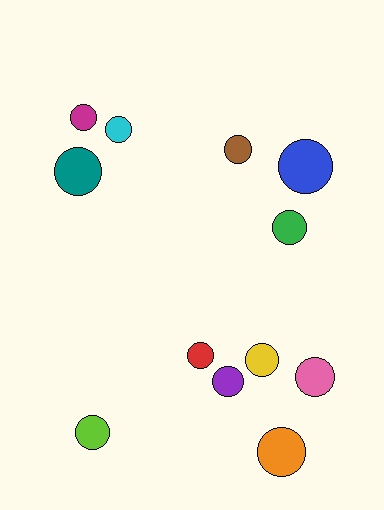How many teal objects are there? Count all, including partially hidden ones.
There is 1 teal object.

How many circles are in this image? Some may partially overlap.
There are 12 circles.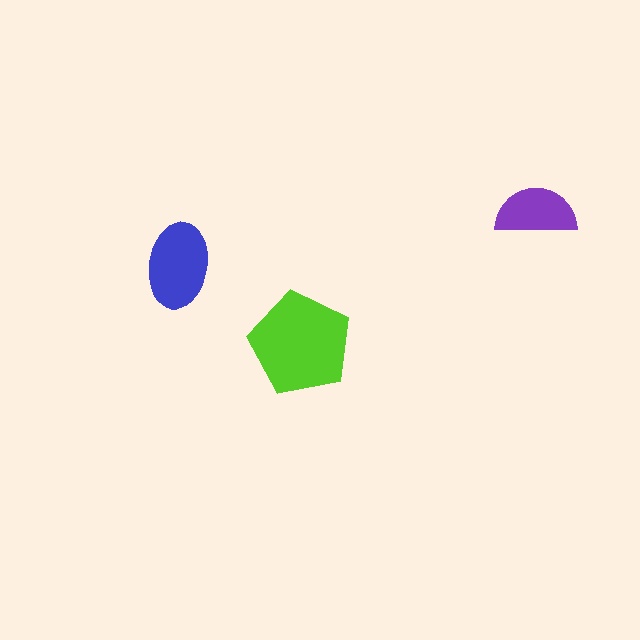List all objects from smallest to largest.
The purple semicircle, the blue ellipse, the lime pentagon.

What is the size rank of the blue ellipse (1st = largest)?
2nd.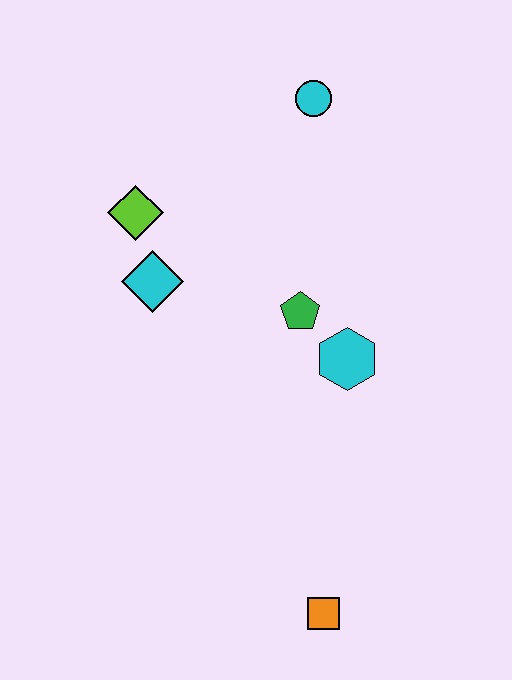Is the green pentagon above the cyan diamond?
No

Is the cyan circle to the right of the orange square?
No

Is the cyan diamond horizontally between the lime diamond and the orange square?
Yes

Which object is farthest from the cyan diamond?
The orange square is farthest from the cyan diamond.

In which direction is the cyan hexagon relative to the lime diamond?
The cyan hexagon is to the right of the lime diamond.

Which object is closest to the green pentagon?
The cyan hexagon is closest to the green pentagon.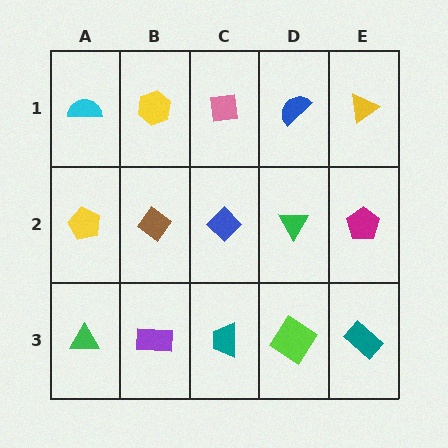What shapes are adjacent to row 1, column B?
A brown diamond (row 2, column B), a cyan semicircle (row 1, column A), a pink square (row 1, column C).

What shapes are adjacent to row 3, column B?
A brown diamond (row 2, column B), a green triangle (row 3, column A), a teal trapezoid (row 3, column C).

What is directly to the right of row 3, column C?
A lime diamond.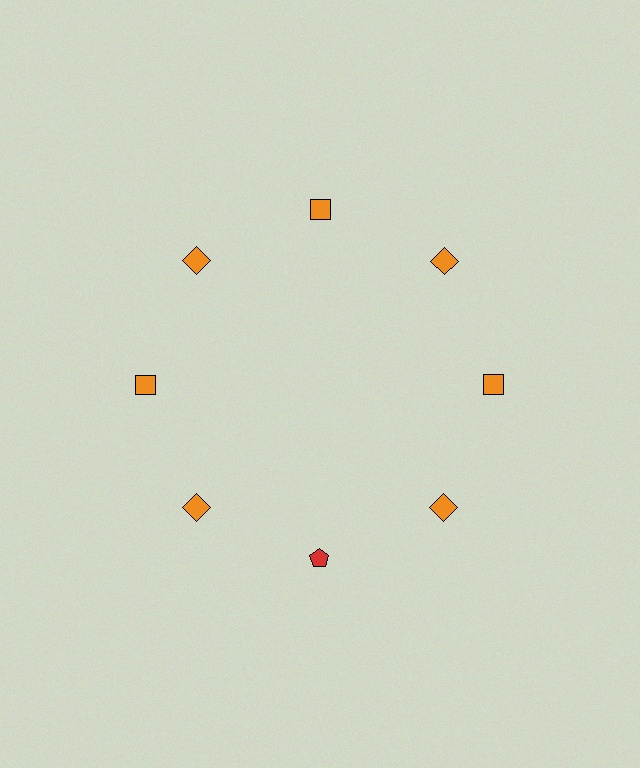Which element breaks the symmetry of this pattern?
The red pentagon at roughly the 6 o'clock position breaks the symmetry. All other shapes are orange squares.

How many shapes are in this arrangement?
There are 8 shapes arranged in a ring pattern.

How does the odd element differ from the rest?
It differs in both color (red instead of orange) and shape (pentagon instead of square).